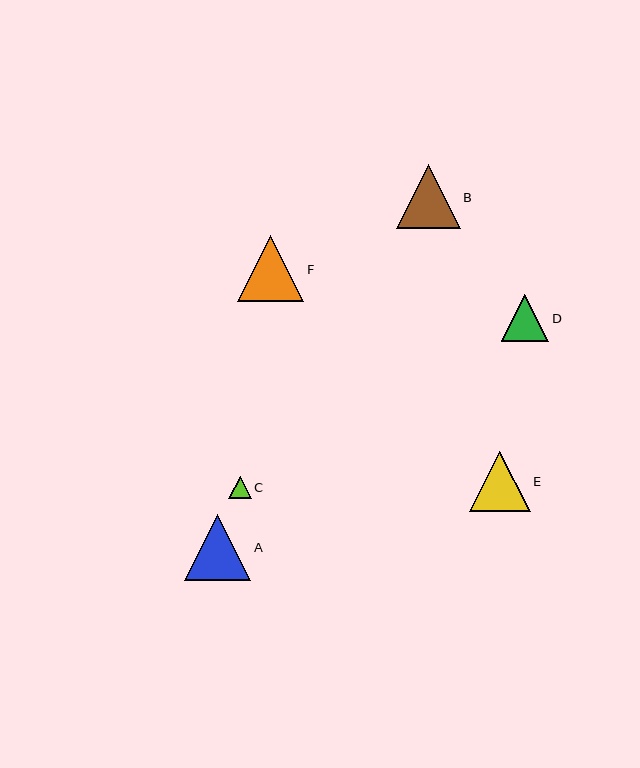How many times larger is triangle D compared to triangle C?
Triangle D is approximately 2.1 times the size of triangle C.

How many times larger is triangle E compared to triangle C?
Triangle E is approximately 2.7 times the size of triangle C.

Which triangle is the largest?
Triangle F is the largest with a size of approximately 67 pixels.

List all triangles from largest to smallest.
From largest to smallest: F, A, B, E, D, C.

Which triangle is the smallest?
Triangle C is the smallest with a size of approximately 23 pixels.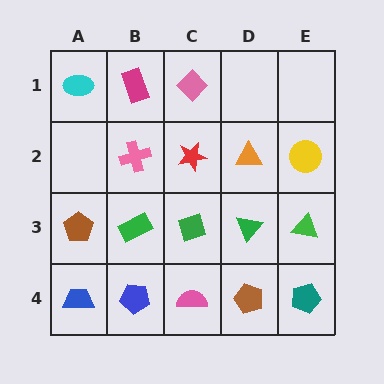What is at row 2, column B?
A pink cross.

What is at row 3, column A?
A brown pentagon.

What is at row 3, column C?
A green diamond.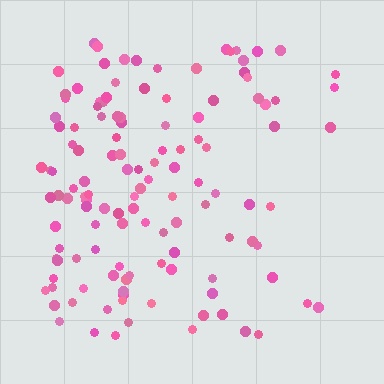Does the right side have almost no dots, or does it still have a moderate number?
Still a moderate number, just noticeably fewer than the left.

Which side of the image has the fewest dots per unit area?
The right.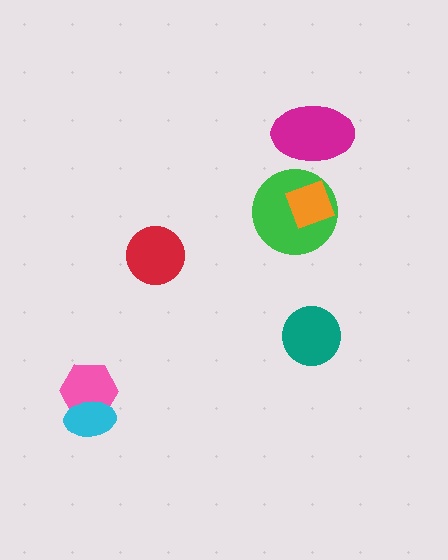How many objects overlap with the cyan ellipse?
1 object overlaps with the cyan ellipse.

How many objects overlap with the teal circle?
0 objects overlap with the teal circle.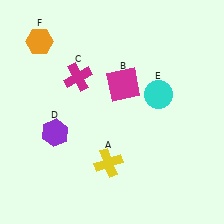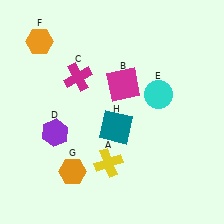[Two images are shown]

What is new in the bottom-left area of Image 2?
An orange hexagon (G) was added in the bottom-left area of Image 2.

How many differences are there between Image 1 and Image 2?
There are 2 differences between the two images.